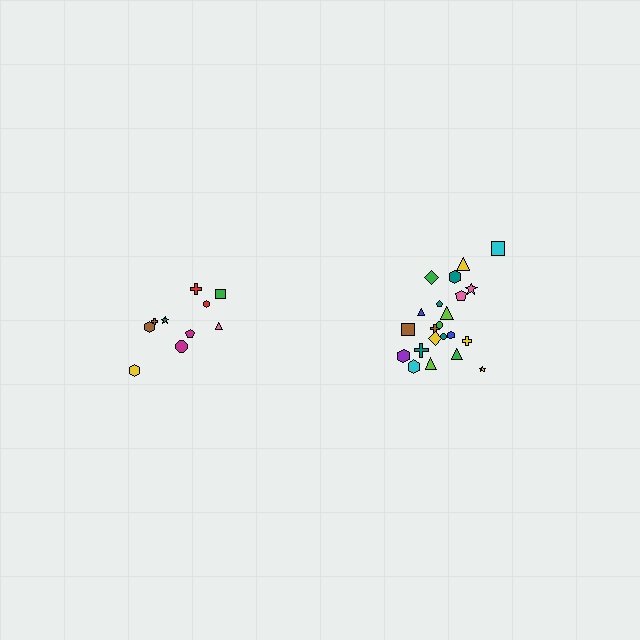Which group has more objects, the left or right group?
The right group.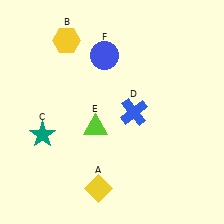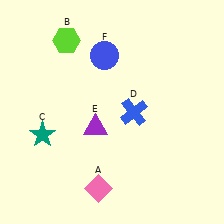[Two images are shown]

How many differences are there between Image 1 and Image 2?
There are 3 differences between the two images.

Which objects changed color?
A changed from yellow to pink. B changed from yellow to lime. E changed from lime to purple.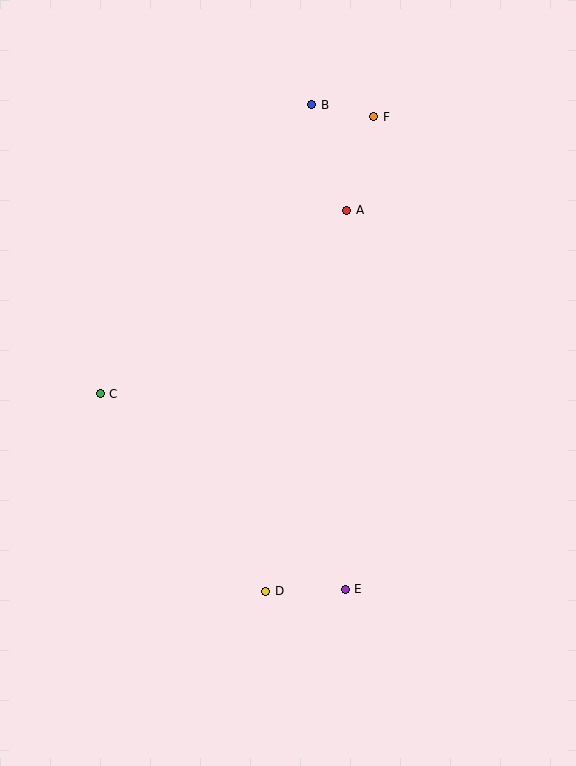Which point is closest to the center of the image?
Point A at (347, 210) is closest to the center.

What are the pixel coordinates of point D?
Point D is at (266, 591).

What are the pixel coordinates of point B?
Point B is at (312, 105).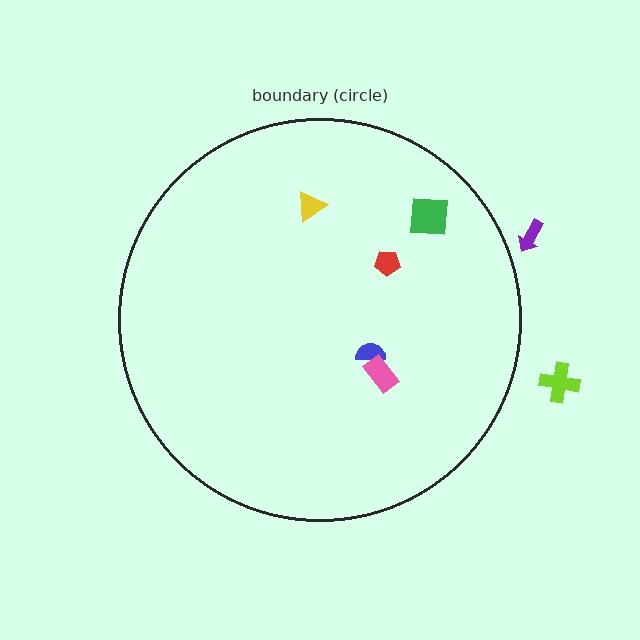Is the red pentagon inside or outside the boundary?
Inside.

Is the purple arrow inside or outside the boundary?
Outside.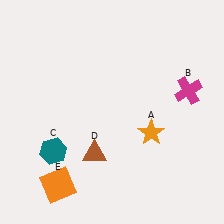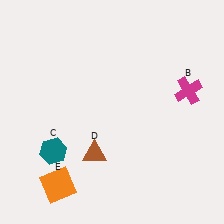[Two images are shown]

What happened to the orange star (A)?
The orange star (A) was removed in Image 2. It was in the bottom-right area of Image 1.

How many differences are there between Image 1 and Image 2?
There is 1 difference between the two images.